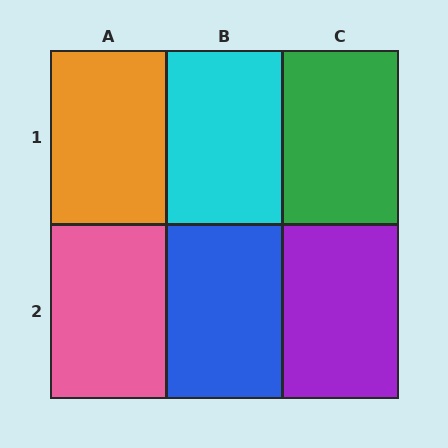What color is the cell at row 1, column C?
Green.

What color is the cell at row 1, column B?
Cyan.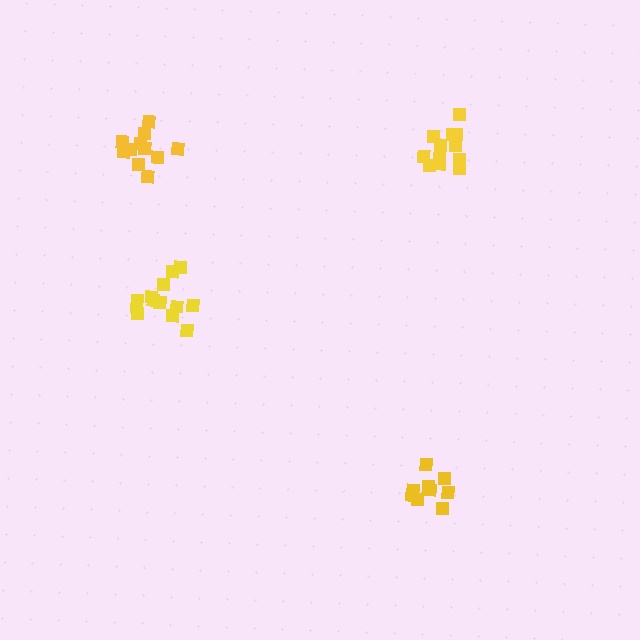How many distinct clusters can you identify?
There are 4 distinct clusters.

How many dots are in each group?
Group 1: 11 dots, Group 2: 12 dots, Group 3: 13 dots, Group 4: 9 dots (45 total).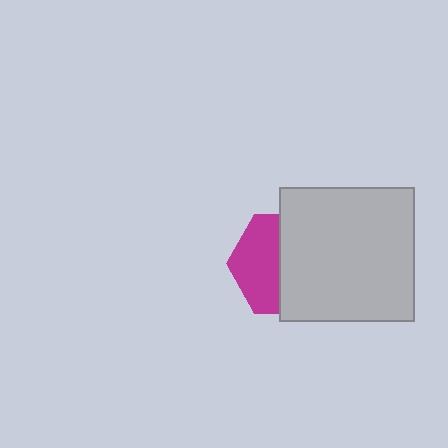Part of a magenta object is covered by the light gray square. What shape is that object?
It is a hexagon.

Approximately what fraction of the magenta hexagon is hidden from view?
Roughly 55% of the magenta hexagon is hidden behind the light gray square.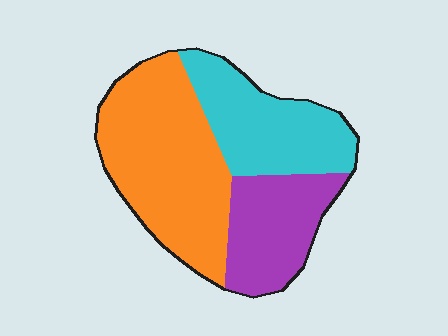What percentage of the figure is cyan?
Cyan takes up about one third (1/3) of the figure.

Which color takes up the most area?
Orange, at roughly 45%.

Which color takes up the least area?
Purple, at roughly 25%.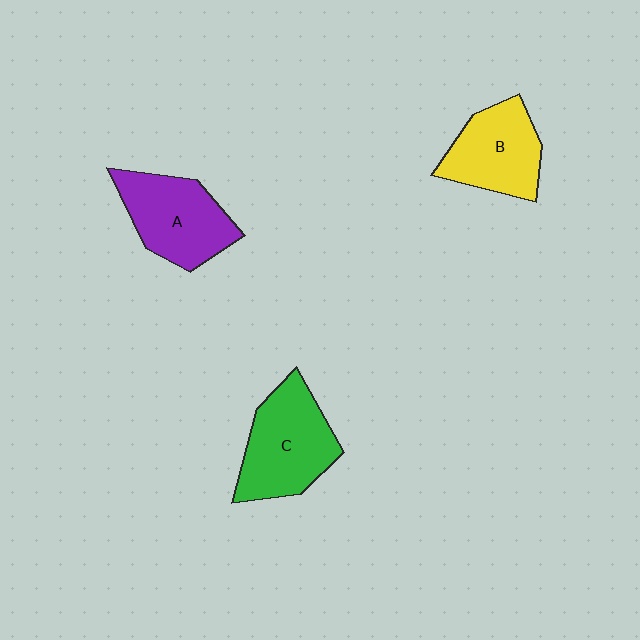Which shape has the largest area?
Shape C (green).